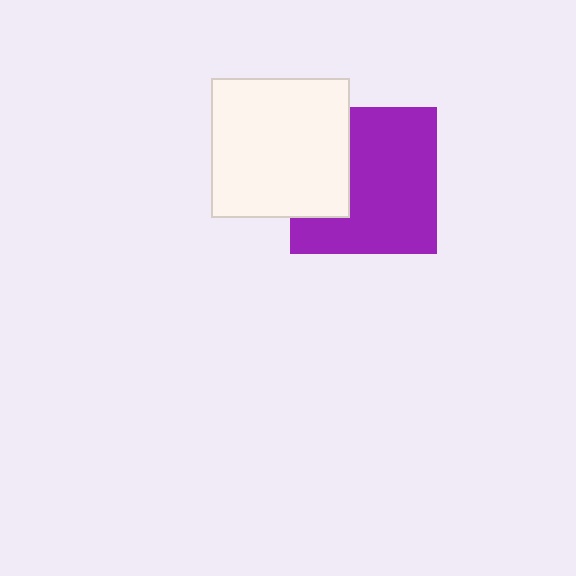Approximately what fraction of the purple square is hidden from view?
Roughly 31% of the purple square is hidden behind the white square.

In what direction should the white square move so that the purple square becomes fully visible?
The white square should move left. That is the shortest direction to clear the overlap and leave the purple square fully visible.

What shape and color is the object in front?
The object in front is a white square.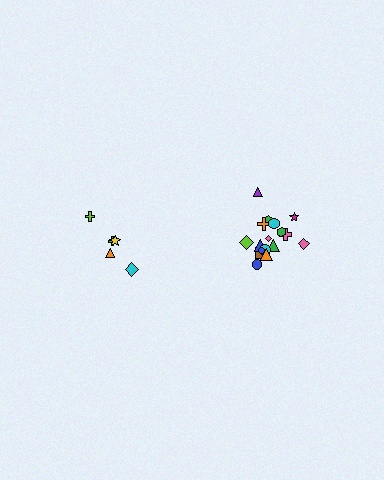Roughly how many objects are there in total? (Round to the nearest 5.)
Roughly 25 objects in total.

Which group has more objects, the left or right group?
The right group.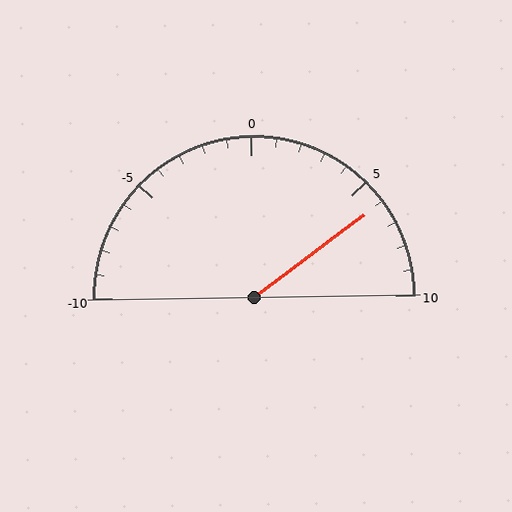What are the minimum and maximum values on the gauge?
The gauge ranges from -10 to 10.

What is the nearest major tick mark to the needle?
The nearest major tick mark is 5.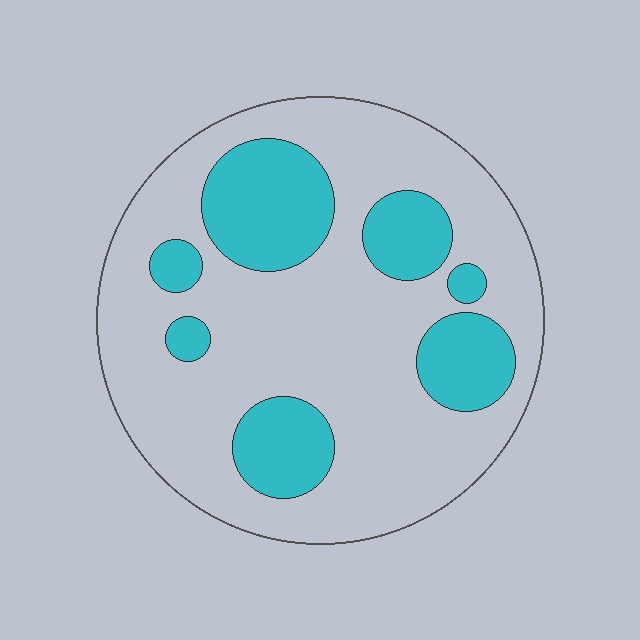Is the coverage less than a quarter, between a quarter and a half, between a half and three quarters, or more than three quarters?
Between a quarter and a half.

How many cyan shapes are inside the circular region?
7.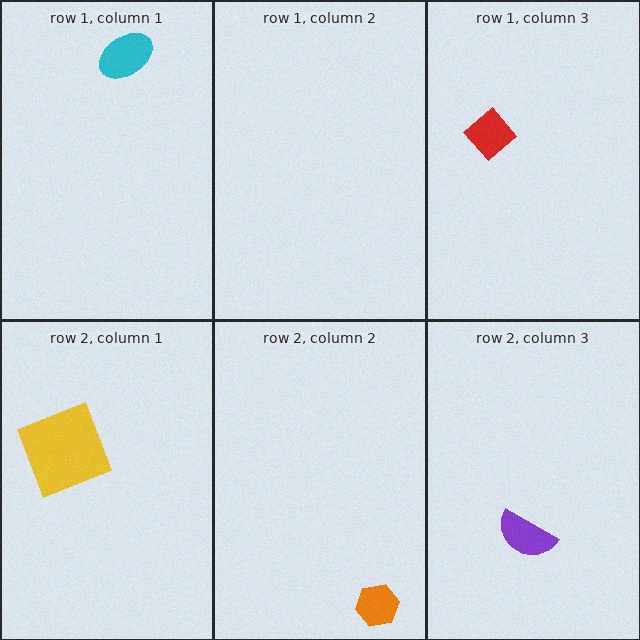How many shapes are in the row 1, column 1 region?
1.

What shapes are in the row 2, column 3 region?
The purple semicircle.